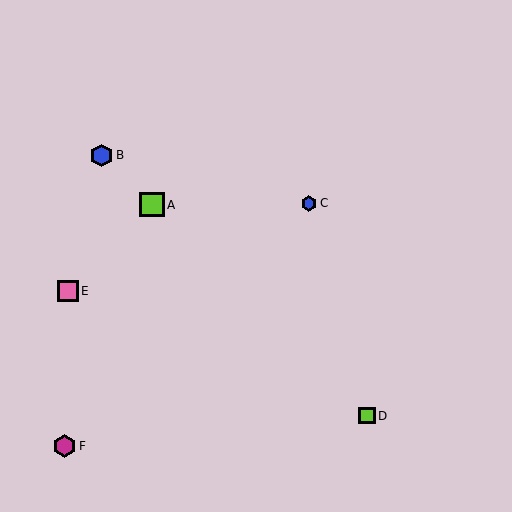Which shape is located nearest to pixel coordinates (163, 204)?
The lime square (labeled A) at (152, 205) is nearest to that location.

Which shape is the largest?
The lime square (labeled A) is the largest.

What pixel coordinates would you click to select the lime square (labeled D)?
Click at (367, 416) to select the lime square D.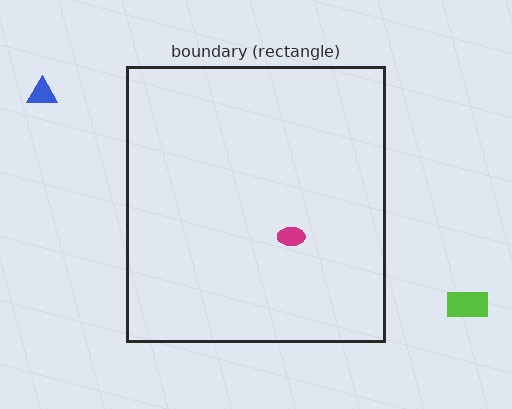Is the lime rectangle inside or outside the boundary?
Outside.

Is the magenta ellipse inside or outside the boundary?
Inside.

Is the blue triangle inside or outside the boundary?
Outside.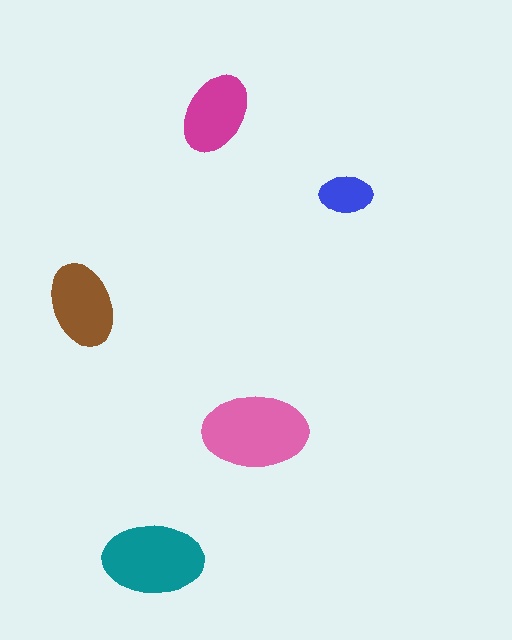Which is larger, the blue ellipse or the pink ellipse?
The pink one.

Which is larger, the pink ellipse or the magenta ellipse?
The pink one.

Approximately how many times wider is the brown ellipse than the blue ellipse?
About 1.5 times wider.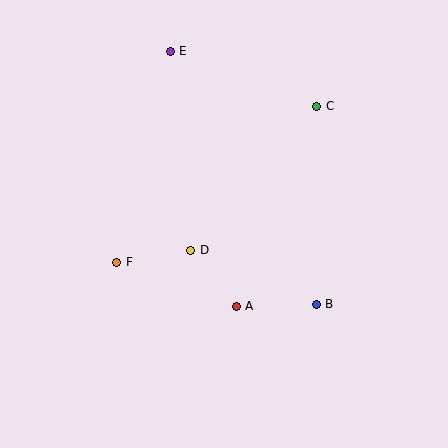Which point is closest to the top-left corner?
Point E is closest to the top-left corner.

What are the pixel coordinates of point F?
Point F is at (117, 262).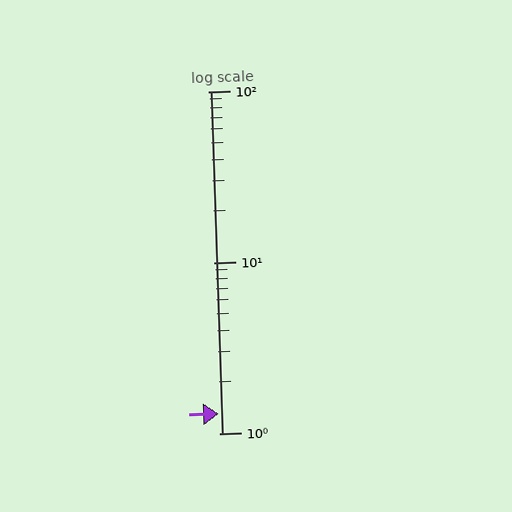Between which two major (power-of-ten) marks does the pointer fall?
The pointer is between 1 and 10.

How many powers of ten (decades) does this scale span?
The scale spans 2 decades, from 1 to 100.